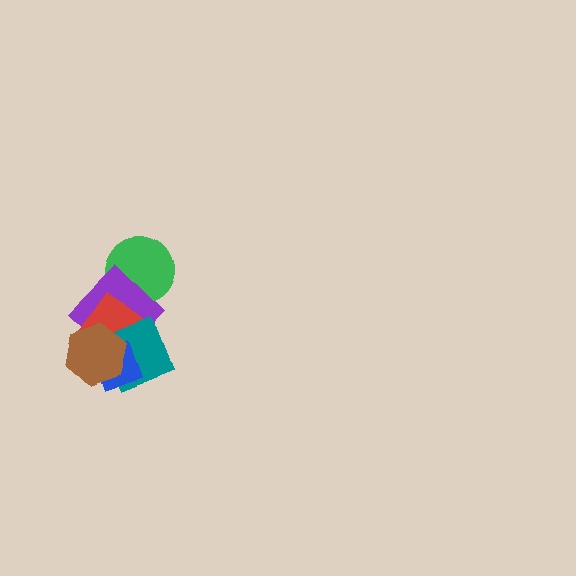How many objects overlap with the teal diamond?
4 objects overlap with the teal diamond.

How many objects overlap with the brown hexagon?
4 objects overlap with the brown hexagon.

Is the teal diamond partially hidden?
Yes, it is partially covered by another shape.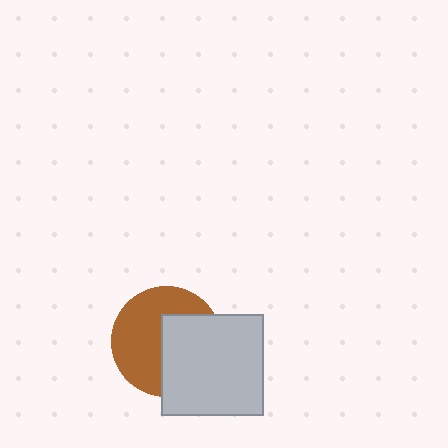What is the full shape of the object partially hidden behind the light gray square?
The partially hidden object is a brown circle.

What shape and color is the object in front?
The object in front is a light gray square.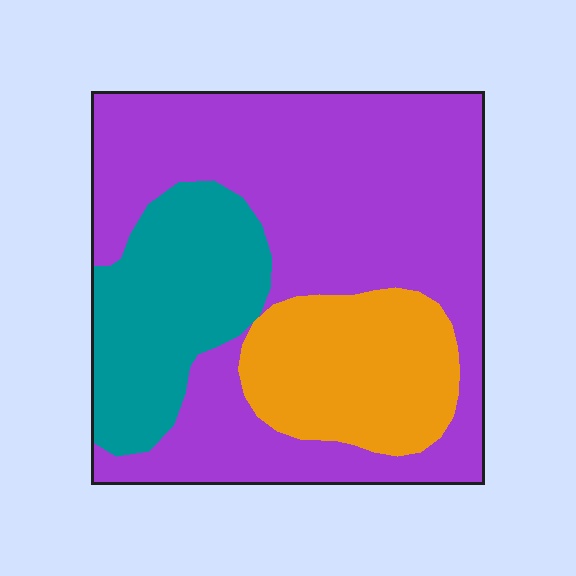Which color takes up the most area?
Purple, at roughly 60%.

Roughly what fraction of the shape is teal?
Teal covers around 20% of the shape.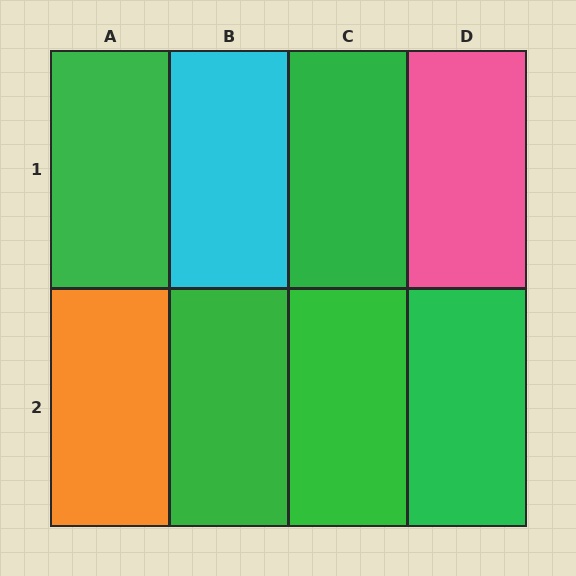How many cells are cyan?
1 cell is cyan.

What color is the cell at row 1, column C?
Green.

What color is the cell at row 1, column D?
Pink.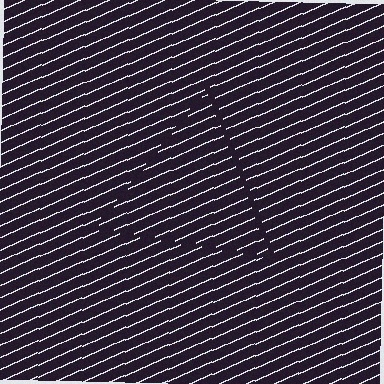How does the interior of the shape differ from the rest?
The interior of the shape contains the same grating, shifted by half a period — the contour is defined by the phase discontinuity where line-ends from the inner and outer gratings abut.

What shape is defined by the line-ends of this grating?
An illusory triangle. The interior of the shape contains the same grating, shifted by half a period — the contour is defined by the phase discontinuity where line-ends from the inner and outer gratings abut.